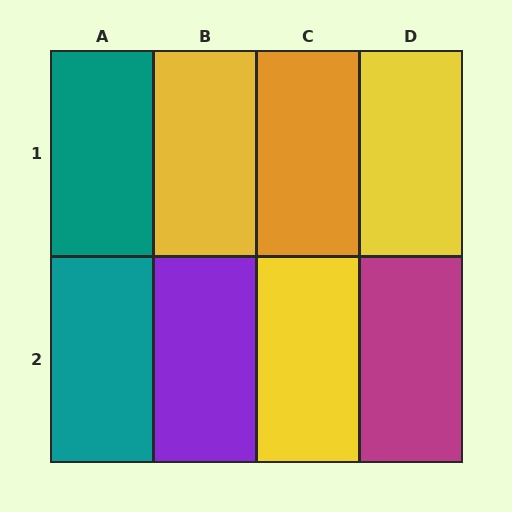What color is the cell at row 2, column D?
Magenta.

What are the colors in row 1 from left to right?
Teal, yellow, orange, yellow.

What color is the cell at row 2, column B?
Purple.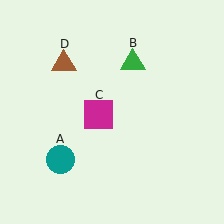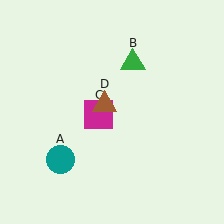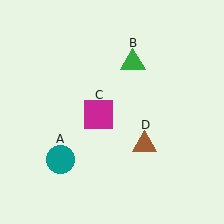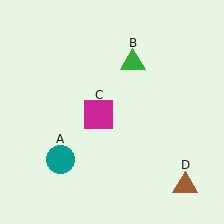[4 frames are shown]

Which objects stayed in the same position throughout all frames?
Teal circle (object A) and green triangle (object B) and magenta square (object C) remained stationary.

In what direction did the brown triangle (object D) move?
The brown triangle (object D) moved down and to the right.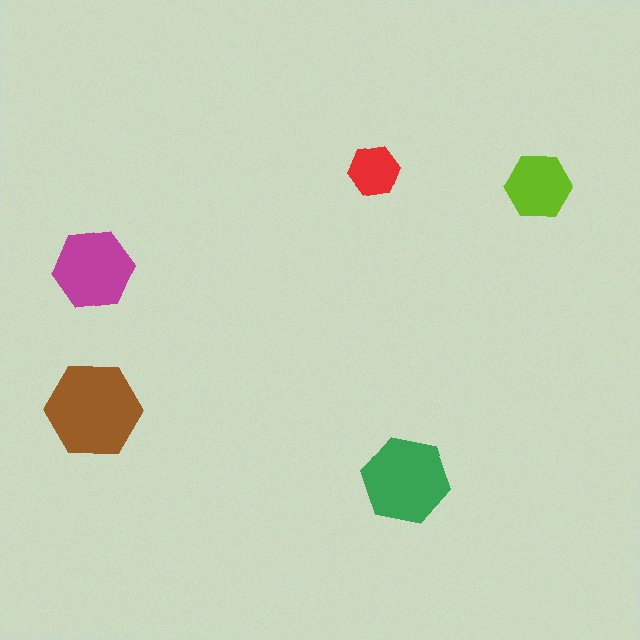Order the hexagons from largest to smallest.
the brown one, the green one, the magenta one, the lime one, the red one.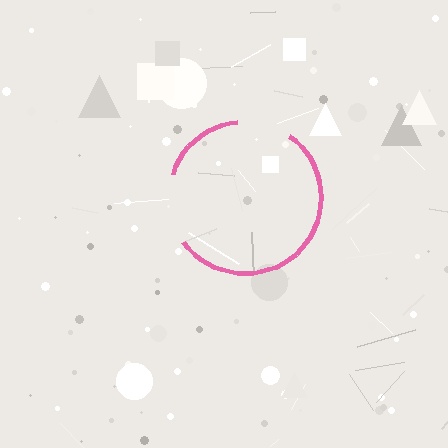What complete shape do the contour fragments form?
The contour fragments form a circle.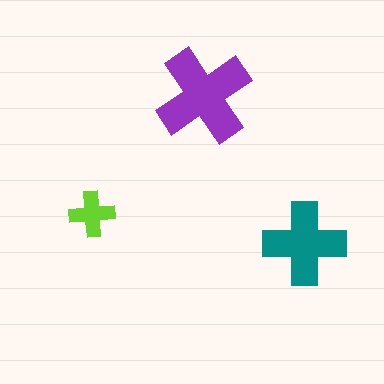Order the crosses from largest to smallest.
the purple one, the teal one, the lime one.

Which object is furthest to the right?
The teal cross is rightmost.